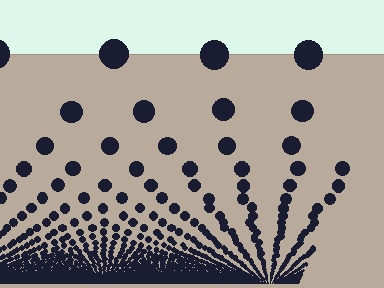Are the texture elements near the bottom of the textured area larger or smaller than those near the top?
Smaller. The gradient is inverted — elements near the bottom are smaller and denser.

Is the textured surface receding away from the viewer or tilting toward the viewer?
The surface appears to tilt toward the viewer. Texture elements get larger and sparser toward the top.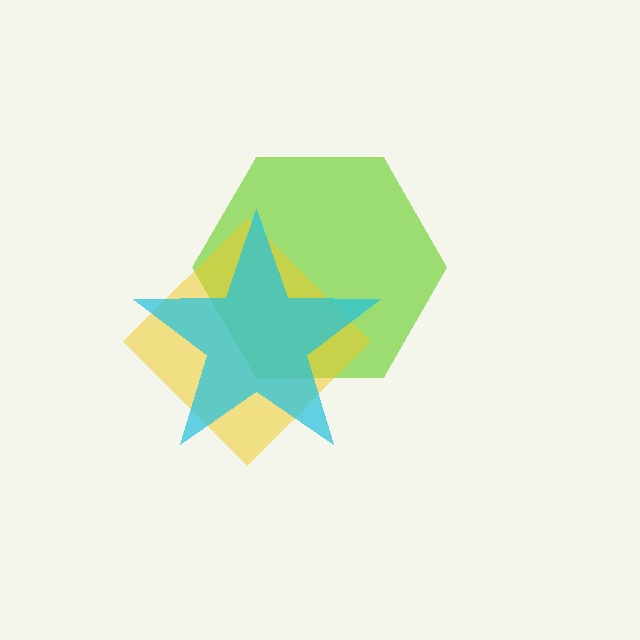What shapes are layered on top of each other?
The layered shapes are: a lime hexagon, a yellow diamond, a cyan star.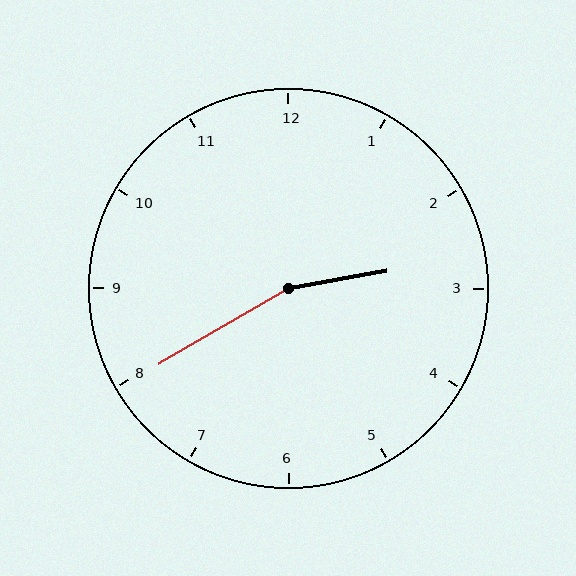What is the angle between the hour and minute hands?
Approximately 160 degrees.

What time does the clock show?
2:40.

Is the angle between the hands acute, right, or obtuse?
It is obtuse.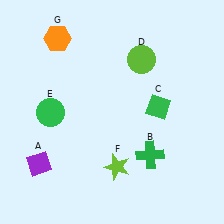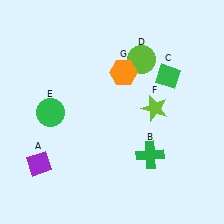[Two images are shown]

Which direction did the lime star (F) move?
The lime star (F) moved up.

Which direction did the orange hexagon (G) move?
The orange hexagon (G) moved right.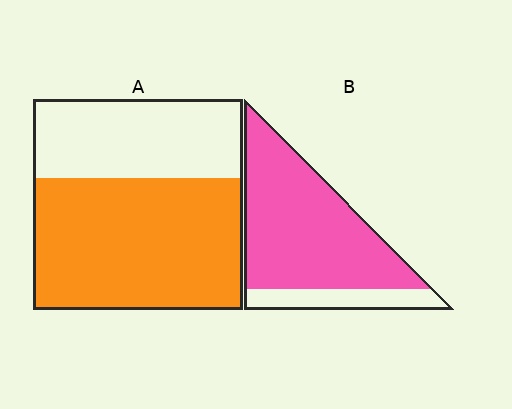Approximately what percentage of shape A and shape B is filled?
A is approximately 65% and B is approximately 80%.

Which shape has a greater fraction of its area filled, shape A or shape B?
Shape B.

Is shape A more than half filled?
Yes.